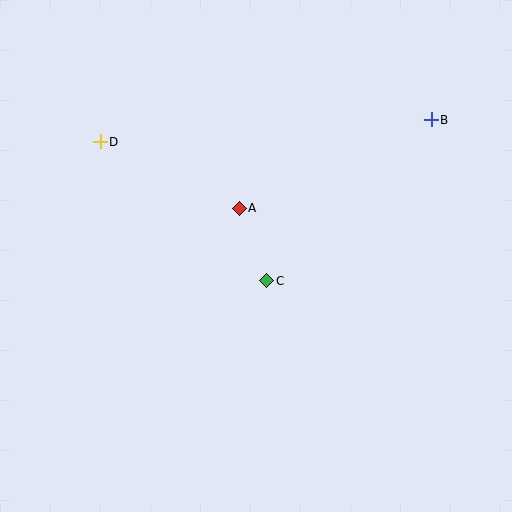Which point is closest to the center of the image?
Point C at (267, 281) is closest to the center.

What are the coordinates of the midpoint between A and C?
The midpoint between A and C is at (253, 245).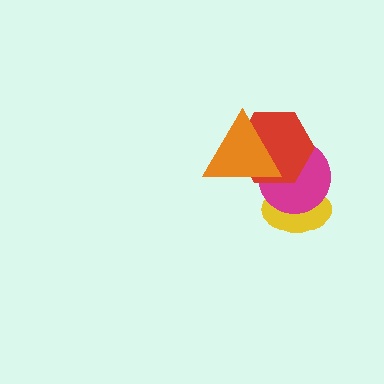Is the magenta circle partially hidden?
Yes, it is partially covered by another shape.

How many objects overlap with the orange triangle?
2 objects overlap with the orange triangle.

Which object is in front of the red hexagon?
The orange triangle is in front of the red hexagon.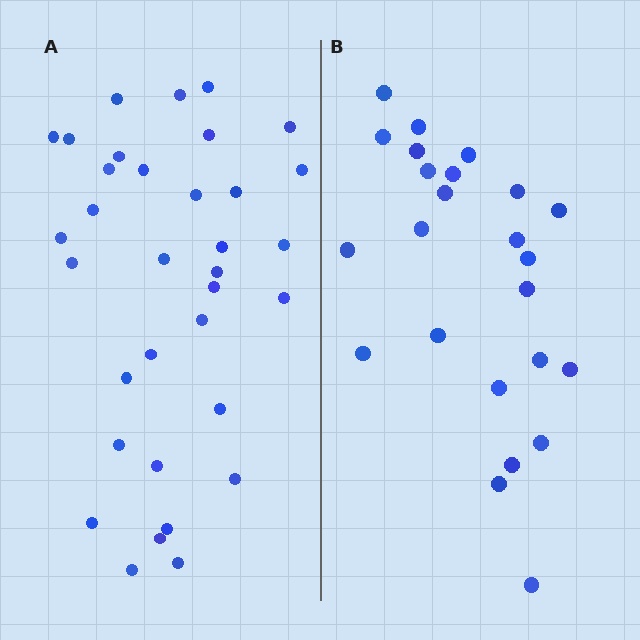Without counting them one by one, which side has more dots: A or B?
Region A (the left region) has more dots.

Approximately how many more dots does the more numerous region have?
Region A has roughly 10 or so more dots than region B.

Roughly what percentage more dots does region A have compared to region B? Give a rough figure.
About 40% more.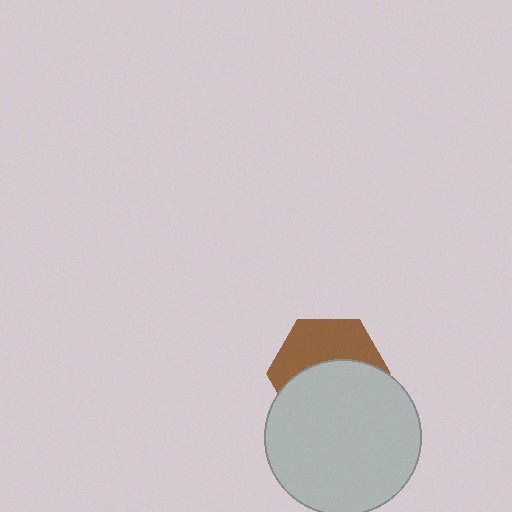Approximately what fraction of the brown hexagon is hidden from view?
Roughly 56% of the brown hexagon is hidden behind the light gray circle.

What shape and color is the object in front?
The object in front is a light gray circle.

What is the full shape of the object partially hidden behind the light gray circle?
The partially hidden object is a brown hexagon.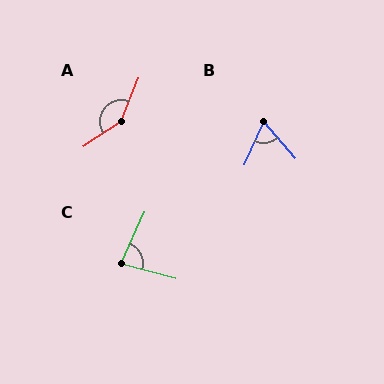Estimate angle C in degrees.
Approximately 80 degrees.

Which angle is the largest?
A, at approximately 145 degrees.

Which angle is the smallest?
B, at approximately 66 degrees.